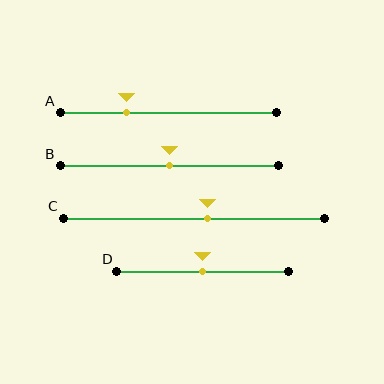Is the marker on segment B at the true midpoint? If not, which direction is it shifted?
Yes, the marker on segment B is at the true midpoint.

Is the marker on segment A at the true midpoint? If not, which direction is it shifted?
No, the marker on segment A is shifted to the left by about 19% of the segment length.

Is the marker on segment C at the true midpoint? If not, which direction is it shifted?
No, the marker on segment C is shifted to the right by about 5% of the segment length.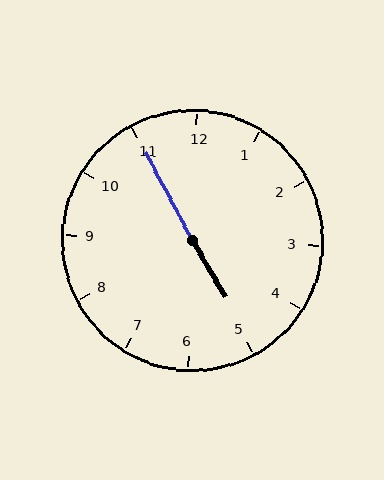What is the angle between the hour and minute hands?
Approximately 178 degrees.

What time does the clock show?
4:55.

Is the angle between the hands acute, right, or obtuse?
It is obtuse.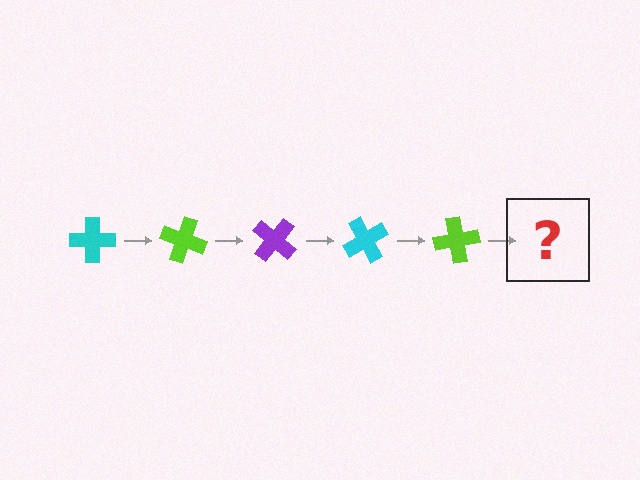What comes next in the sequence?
The next element should be a purple cross, rotated 100 degrees from the start.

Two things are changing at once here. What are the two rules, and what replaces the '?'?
The two rules are that it rotates 20 degrees each step and the color cycles through cyan, lime, and purple. The '?' should be a purple cross, rotated 100 degrees from the start.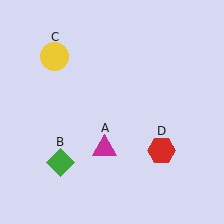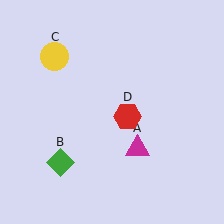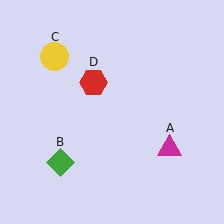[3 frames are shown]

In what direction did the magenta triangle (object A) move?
The magenta triangle (object A) moved right.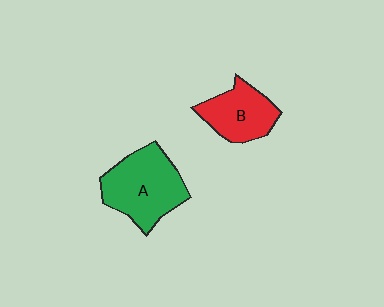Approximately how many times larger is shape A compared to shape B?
Approximately 1.4 times.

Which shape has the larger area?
Shape A (green).